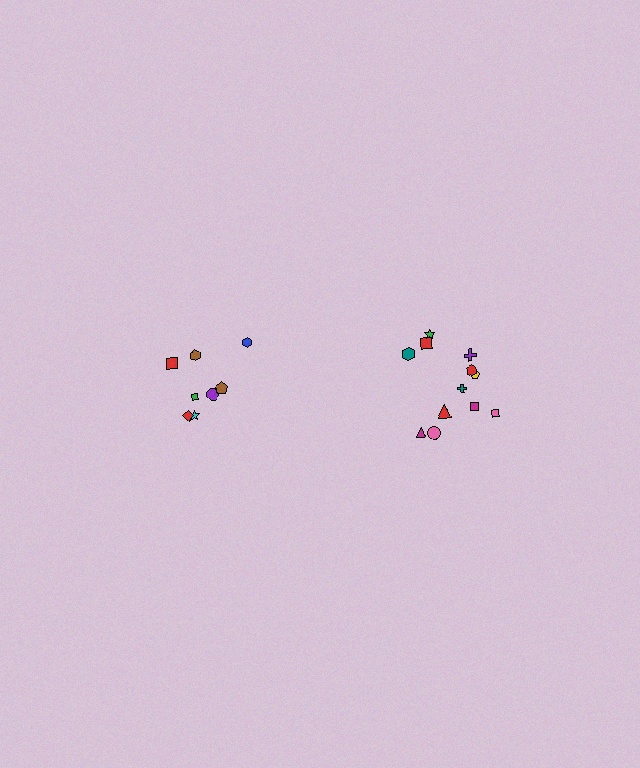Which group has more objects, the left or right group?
The right group.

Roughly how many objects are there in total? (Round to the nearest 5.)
Roughly 20 objects in total.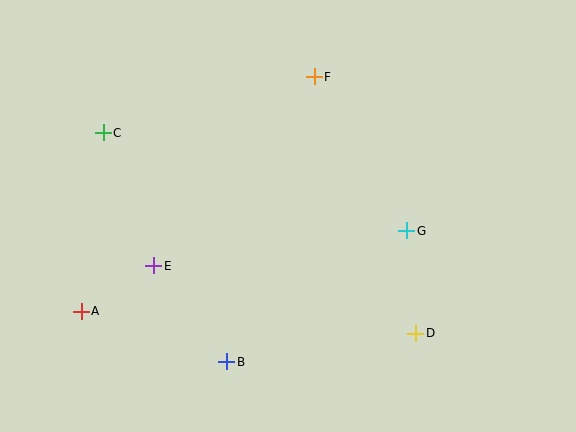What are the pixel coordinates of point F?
Point F is at (314, 77).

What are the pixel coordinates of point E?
Point E is at (154, 266).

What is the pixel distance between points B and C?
The distance between B and C is 260 pixels.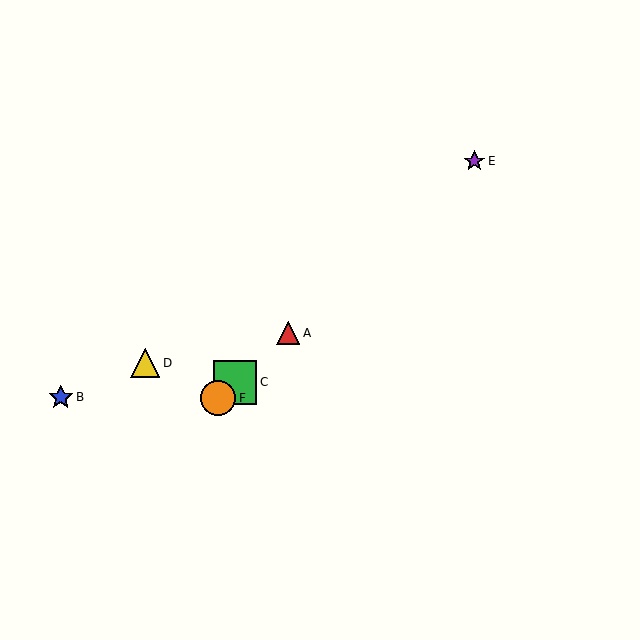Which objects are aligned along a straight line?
Objects A, C, E, F are aligned along a straight line.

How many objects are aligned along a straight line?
4 objects (A, C, E, F) are aligned along a straight line.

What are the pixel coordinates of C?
Object C is at (235, 382).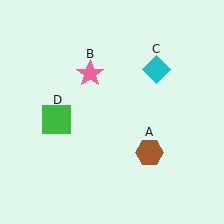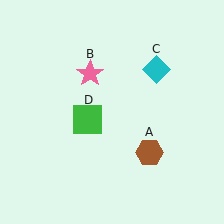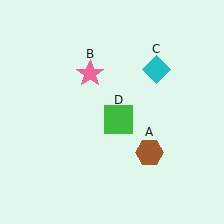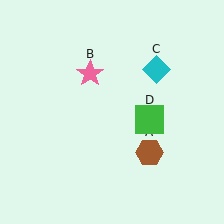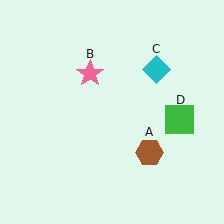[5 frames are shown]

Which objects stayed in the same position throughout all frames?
Brown hexagon (object A) and pink star (object B) and cyan diamond (object C) remained stationary.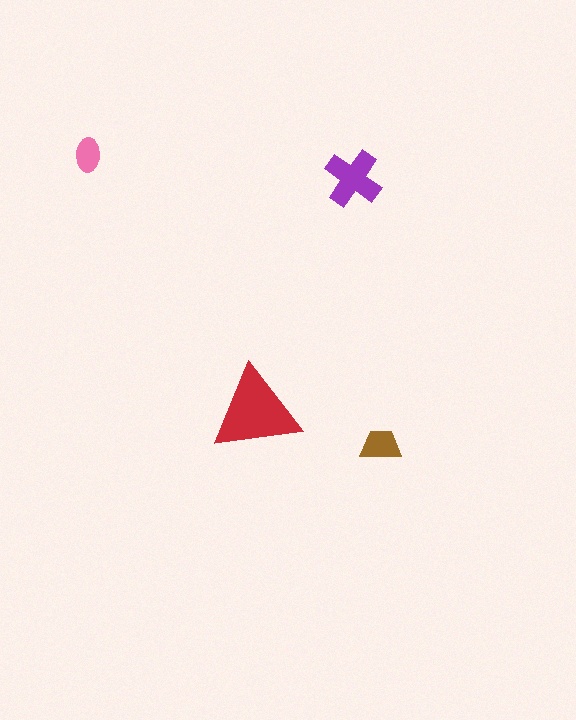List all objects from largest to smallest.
The red triangle, the purple cross, the brown trapezoid, the pink ellipse.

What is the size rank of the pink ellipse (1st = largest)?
4th.